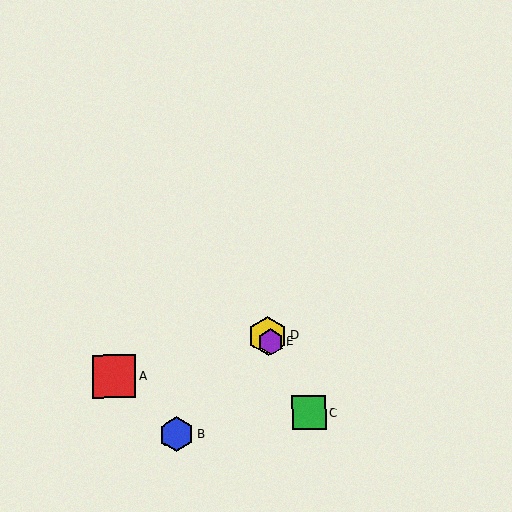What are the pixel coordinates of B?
Object B is at (177, 434).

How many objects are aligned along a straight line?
3 objects (C, D, E) are aligned along a straight line.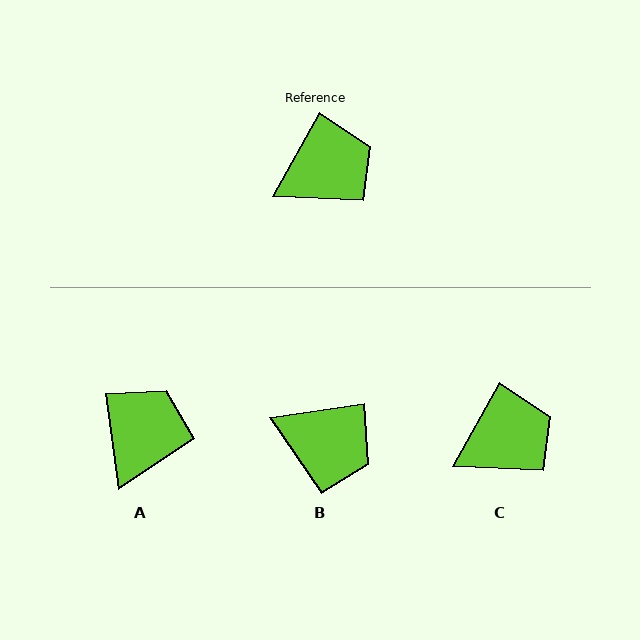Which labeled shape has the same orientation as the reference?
C.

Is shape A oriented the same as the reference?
No, it is off by about 37 degrees.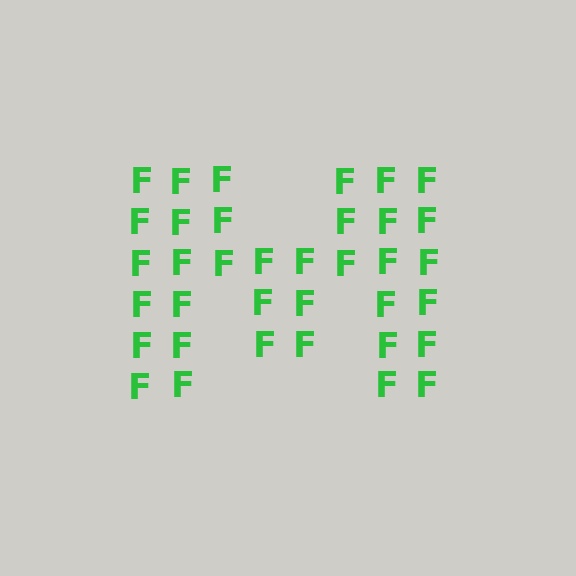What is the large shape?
The large shape is the letter M.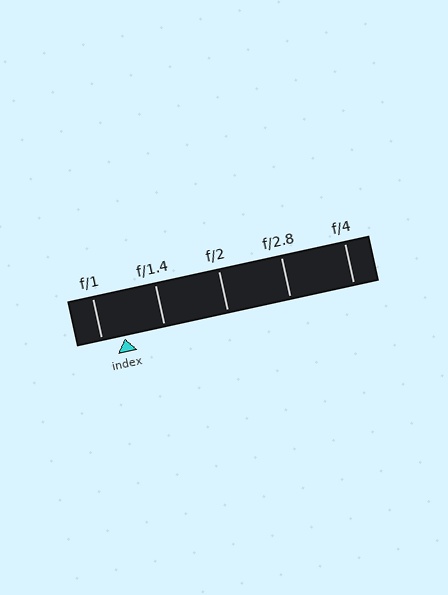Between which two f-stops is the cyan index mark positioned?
The index mark is between f/1 and f/1.4.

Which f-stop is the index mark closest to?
The index mark is closest to f/1.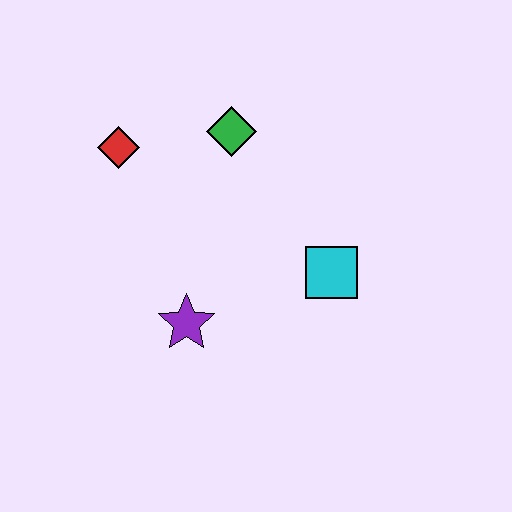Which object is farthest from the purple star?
The green diamond is farthest from the purple star.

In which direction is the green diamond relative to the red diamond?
The green diamond is to the right of the red diamond.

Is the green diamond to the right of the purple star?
Yes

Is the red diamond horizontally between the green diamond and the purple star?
No